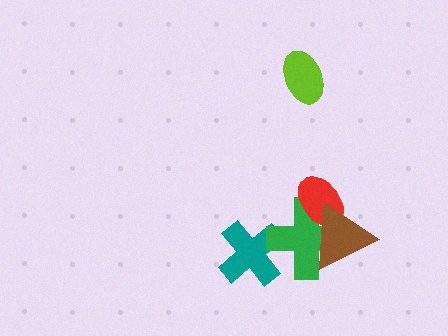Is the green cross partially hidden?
Yes, it is partially covered by another shape.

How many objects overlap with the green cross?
3 objects overlap with the green cross.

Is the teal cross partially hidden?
Yes, it is partially covered by another shape.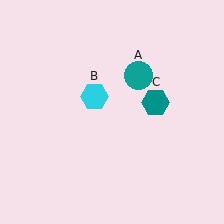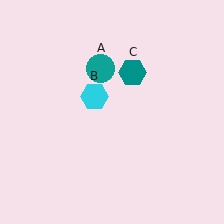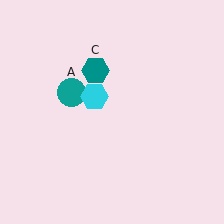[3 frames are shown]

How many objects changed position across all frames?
2 objects changed position: teal circle (object A), teal hexagon (object C).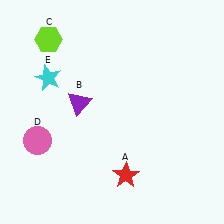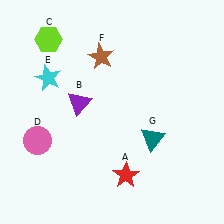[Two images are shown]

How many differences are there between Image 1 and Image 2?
There are 2 differences between the two images.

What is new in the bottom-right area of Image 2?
A teal triangle (G) was added in the bottom-right area of Image 2.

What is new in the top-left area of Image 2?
A brown star (F) was added in the top-left area of Image 2.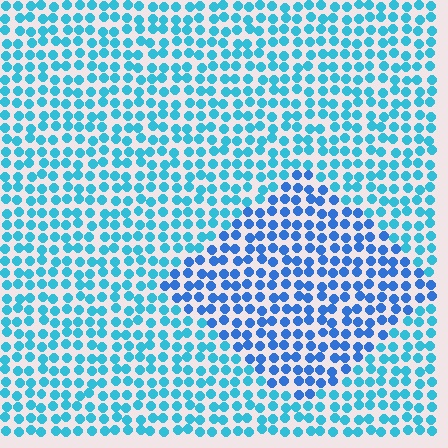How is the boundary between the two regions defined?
The boundary is defined purely by a slight shift in hue (about 27 degrees). Spacing, size, and orientation are identical on both sides.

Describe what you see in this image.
The image is filled with small cyan elements in a uniform arrangement. A diamond-shaped region is visible where the elements are tinted to a slightly different hue, forming a subtle color boundary.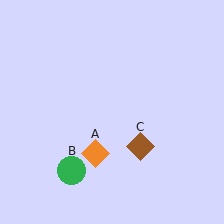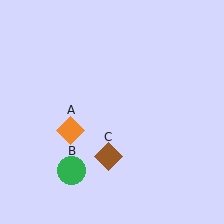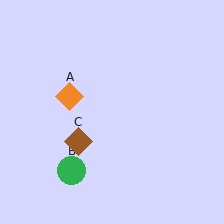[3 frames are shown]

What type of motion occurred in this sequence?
The orange diamond (object A), brown diamond (object C) rotated clockwise around the center of the scene.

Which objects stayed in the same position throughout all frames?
Green circle (object B) remained stationary.